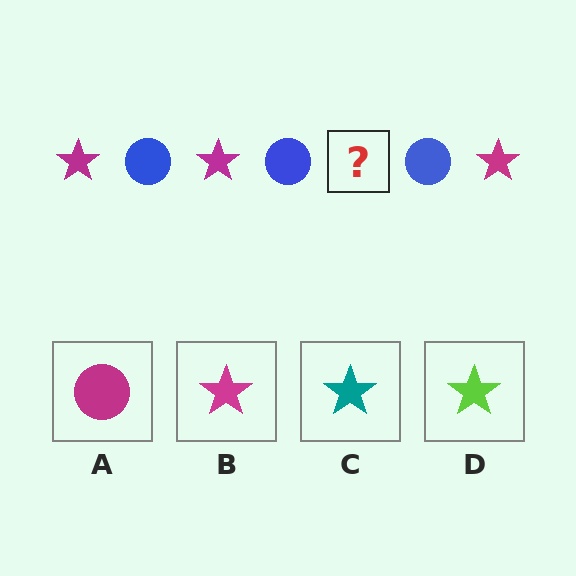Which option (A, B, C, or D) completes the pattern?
B.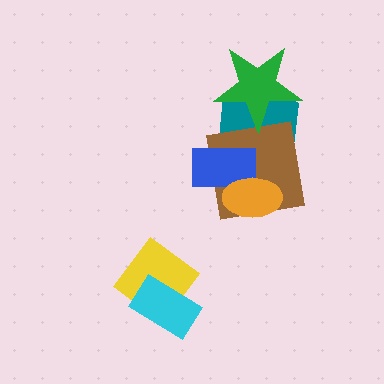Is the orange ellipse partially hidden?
No, no other shape covers it.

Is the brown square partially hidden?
Yes, it is partially covered by another shape.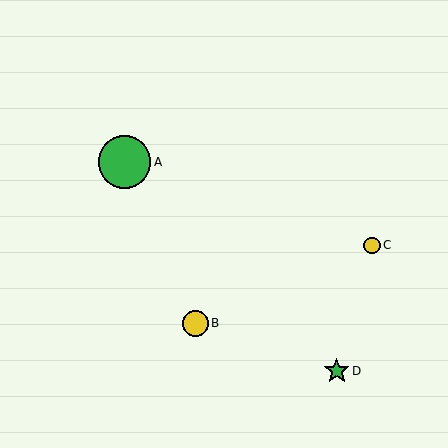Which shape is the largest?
The green circle (labeled A) is the largest.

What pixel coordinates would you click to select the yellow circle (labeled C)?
Click at (372, 245) to select the yellow circle C.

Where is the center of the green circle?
The center of the green circle is at (124, 162).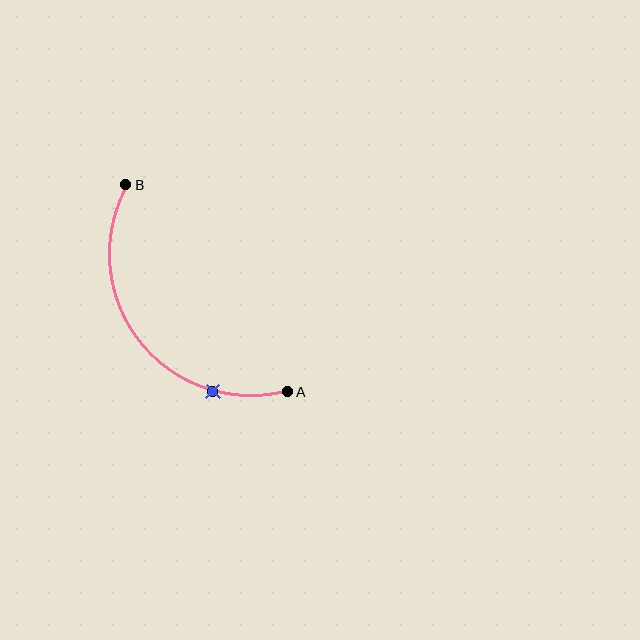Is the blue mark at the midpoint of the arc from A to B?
No. The blue mark lies on the arc but is closer to endpoint A. The arc midpoint would be at the point on the curve equidistant along the arc from both A and B.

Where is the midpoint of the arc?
The arc midpoint is the point on the curve farthest from the straight line joining A and B. It sits below and to the left of that line.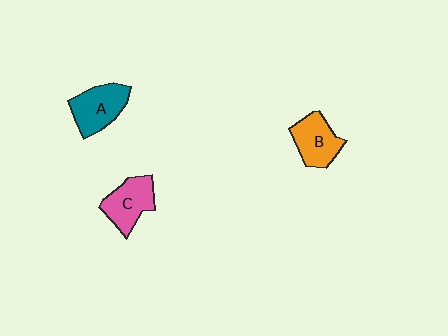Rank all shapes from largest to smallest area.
From largest to smallest: A (teal), C (pink), B (orange).